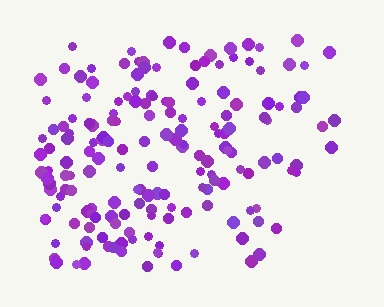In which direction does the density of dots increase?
From right to left, with the left side densest.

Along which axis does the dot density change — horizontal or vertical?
Horizontal.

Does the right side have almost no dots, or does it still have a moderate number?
Still a moderate number, just noticeably fewer than the left.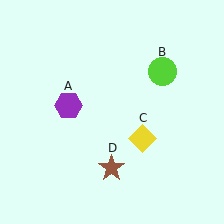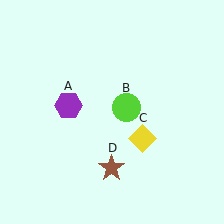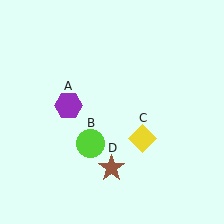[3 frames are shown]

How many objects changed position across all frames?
1 object changed position: lime circle (object B).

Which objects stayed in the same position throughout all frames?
Purple hexagon (object A) and yellow diamond (object C) and brown star (object D) remained stationary.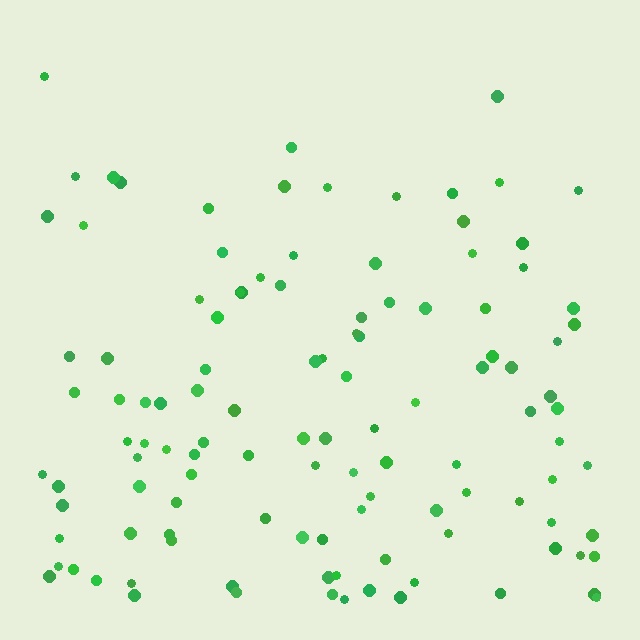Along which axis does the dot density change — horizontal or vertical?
Vertical.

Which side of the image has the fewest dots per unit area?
The top.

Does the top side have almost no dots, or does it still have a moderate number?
Still a moderate number, just noticeably fewer than the bottom.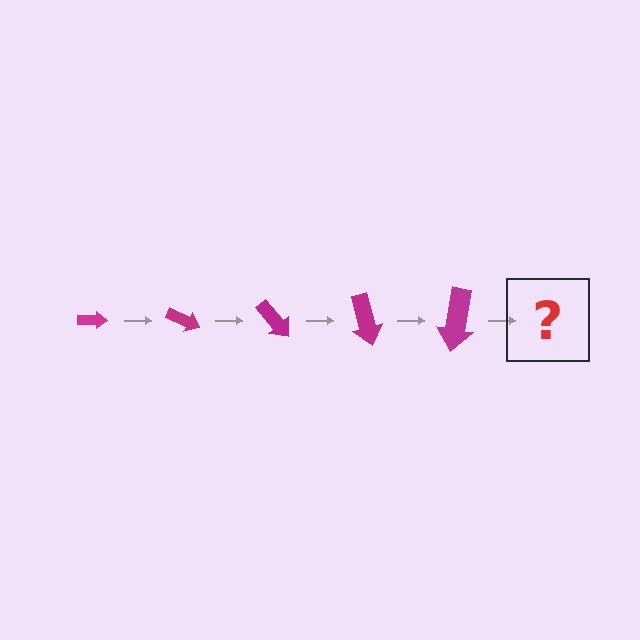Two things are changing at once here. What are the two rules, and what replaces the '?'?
The two rules are that the arrow grows larger each step and it rotates 25 degrees each step. The '?' should be an arrow, larger than the previous one and rotated 125 degrees from the start.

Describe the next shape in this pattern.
It should be an arrow, larger than the previous one and rotated 125 degrees from the start.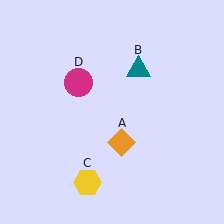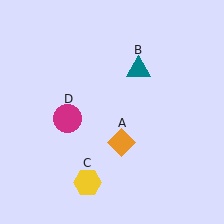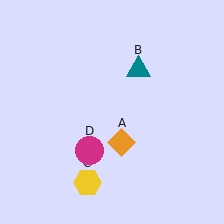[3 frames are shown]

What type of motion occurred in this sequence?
The magenta circle (object D) rotated counterclockwise around the center of the scene.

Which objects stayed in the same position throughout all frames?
Orange diamond (object A) and teal triangle (object B) and yellow hexagon (object C) remained stationary.